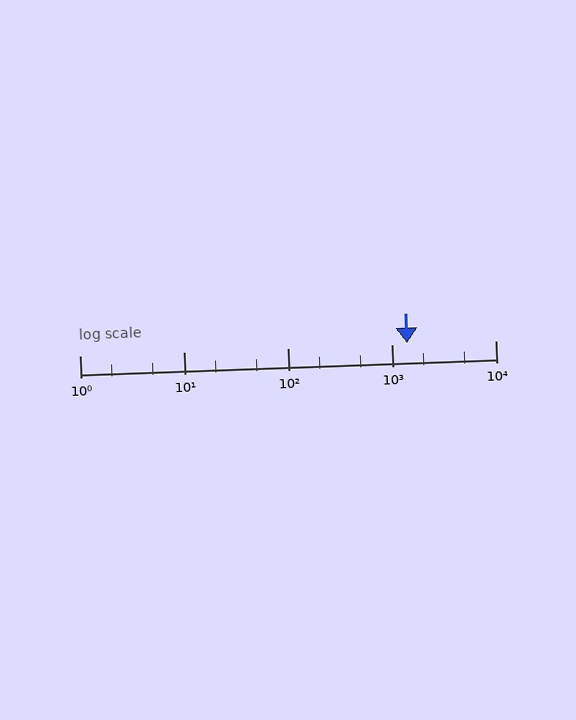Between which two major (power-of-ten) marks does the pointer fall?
The pointer is between 1000 and 10000.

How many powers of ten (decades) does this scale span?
The scale spans 4 decades, from 1 to 10000.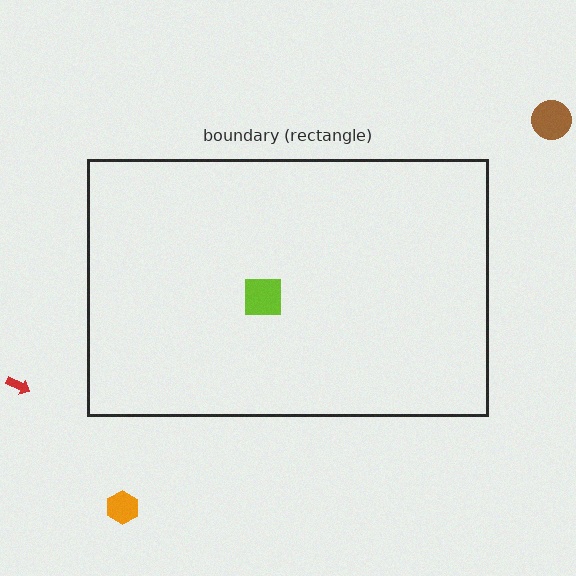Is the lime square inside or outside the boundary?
Inside.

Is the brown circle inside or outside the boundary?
Outside.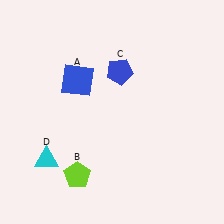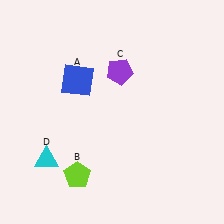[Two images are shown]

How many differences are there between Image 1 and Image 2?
There is 1 difference between the two images.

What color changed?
The pentagon (C) changed from blue in Image 1 to purple in Image 2.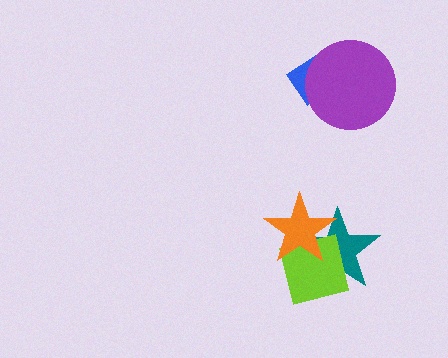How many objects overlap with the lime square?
2 objects overlap with the lime square.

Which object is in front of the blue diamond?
The purple circle is in front of the blue diamond.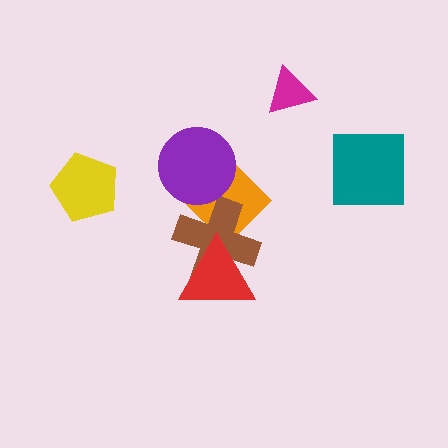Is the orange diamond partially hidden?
Yes, it is partially covered by another shape.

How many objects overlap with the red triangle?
2 objects overlap with the red triangle.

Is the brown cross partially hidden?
Yes, it is partially covered by another shape.